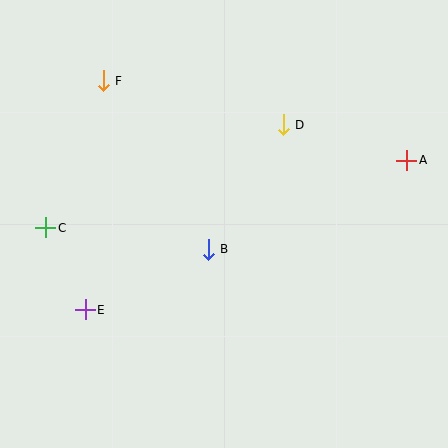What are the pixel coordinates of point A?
Point A is at (407, 160).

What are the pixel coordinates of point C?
Point C is at (46, 228).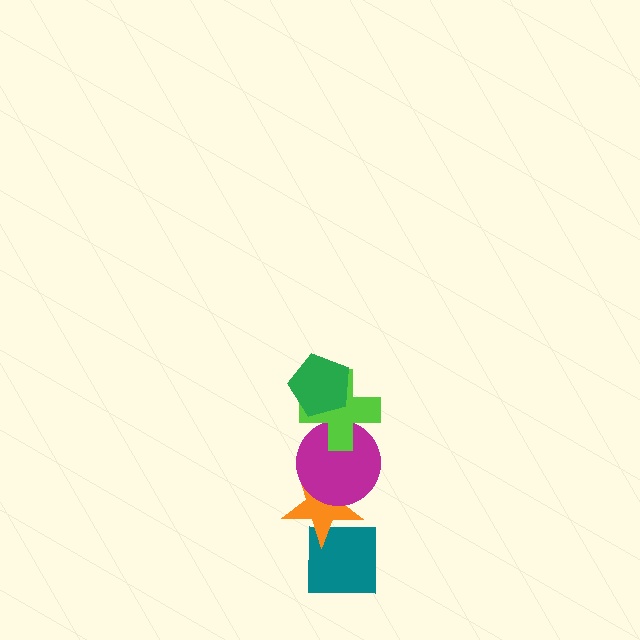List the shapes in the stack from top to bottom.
From top to bottom: the green pentagon, the lime cross, the magenta circle, the orange star, the teal square.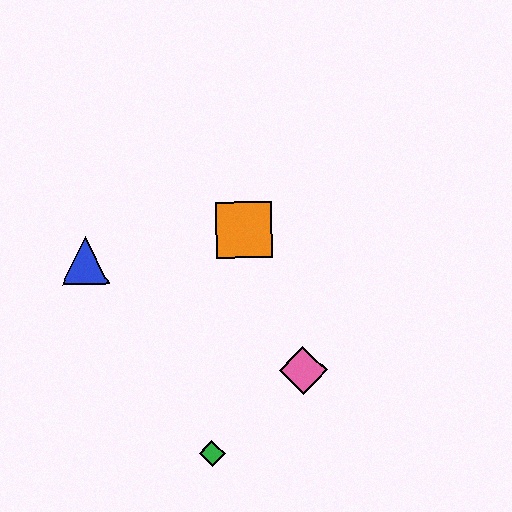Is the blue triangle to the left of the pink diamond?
Yes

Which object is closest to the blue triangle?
The orange square is closest to the blue triangle.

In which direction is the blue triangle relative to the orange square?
The blue triangle is to the left of the orange square.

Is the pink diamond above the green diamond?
Yes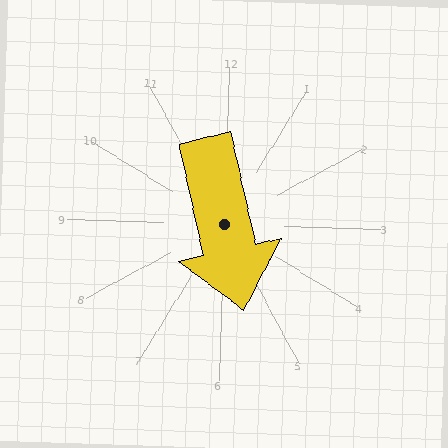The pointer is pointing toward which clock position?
Roughly 6 o'clock.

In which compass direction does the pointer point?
South.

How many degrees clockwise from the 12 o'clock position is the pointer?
Approximately 166 degrees.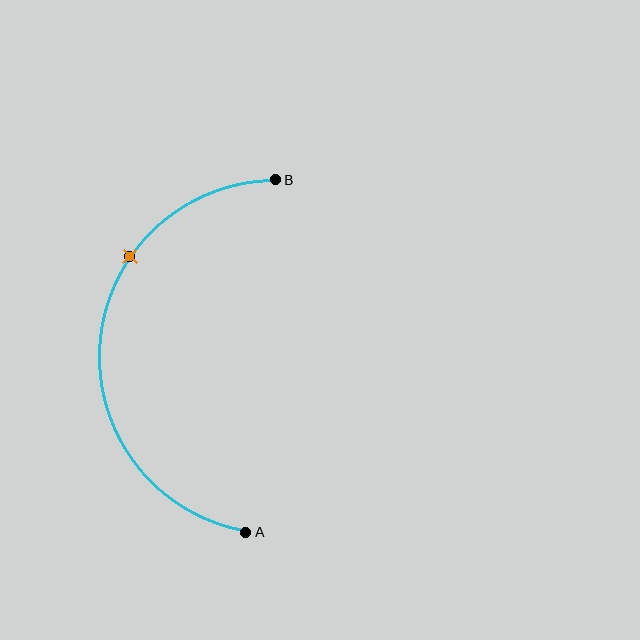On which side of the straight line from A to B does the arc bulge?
The arc bulges to the left of the straight line connecting A and B.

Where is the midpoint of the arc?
The arc midpoint is the point on the curve farthest from the straight line joining A and B. It sits to the left of that line.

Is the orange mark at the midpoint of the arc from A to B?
No. The orange mark lies on the arc but is closer to endpoint B. The arc midpoint would be at the point on the curve equidistant along the arc from both A and B.